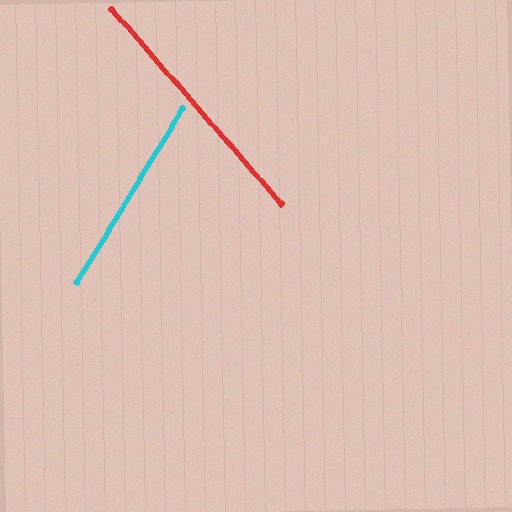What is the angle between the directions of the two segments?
Approximately 72 degrees.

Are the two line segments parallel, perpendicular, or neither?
Neither parallel nor perpendicular — they differ by about 72°.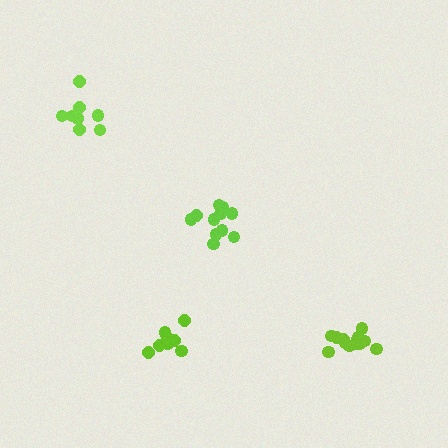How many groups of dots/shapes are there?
There are 4 groups.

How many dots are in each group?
Group 1: 8 dots, Group 2: 11 dots, Group 3: 14 dots, Group 4: 9 dots (42 total).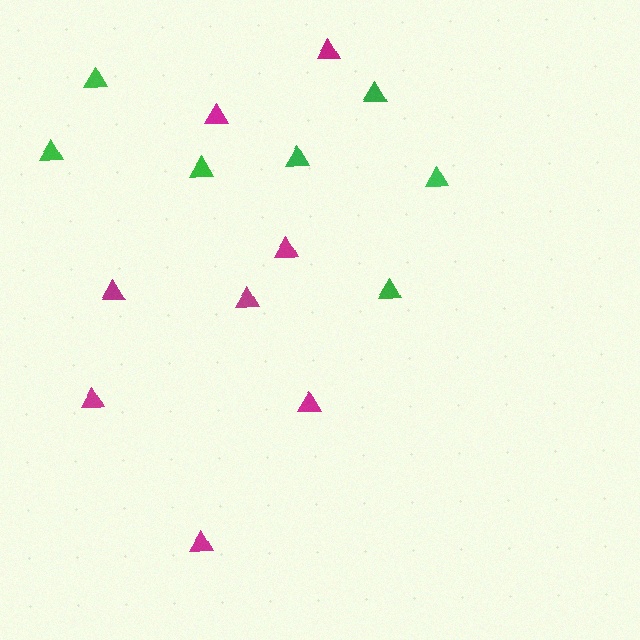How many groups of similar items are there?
There are 2 groups: one group of green triangles (7) and one group of magenta triangles (8).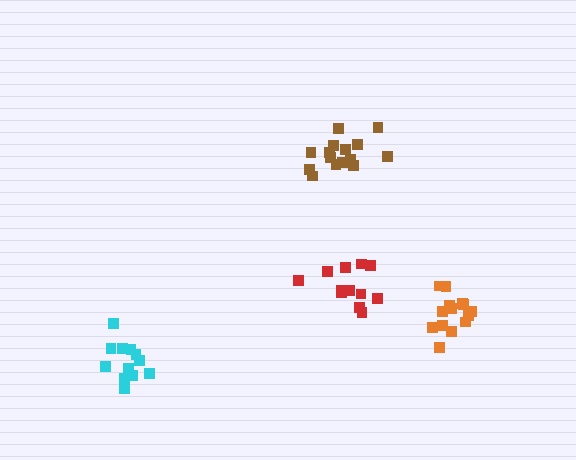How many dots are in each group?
Group 1: 12 dots, Group 2: 12 dots, Group 3: 14 dots, Group 4: 16 dots (54 total).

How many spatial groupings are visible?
There are 4 spatial groupings.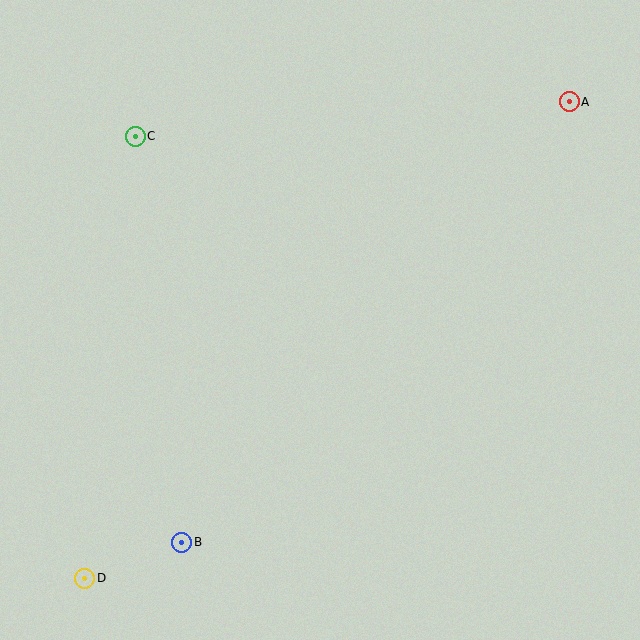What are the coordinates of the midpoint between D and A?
The midpoint between D and A is at (327, 340).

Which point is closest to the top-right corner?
Point A is closest to the top-right corner.